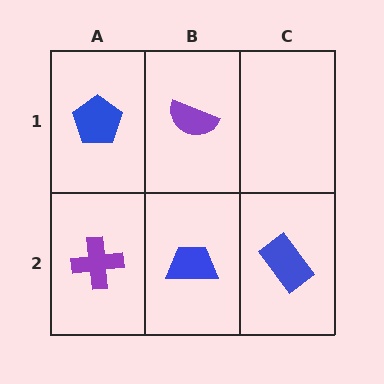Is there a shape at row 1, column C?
No, that cell is empty.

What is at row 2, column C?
A blue rectangle.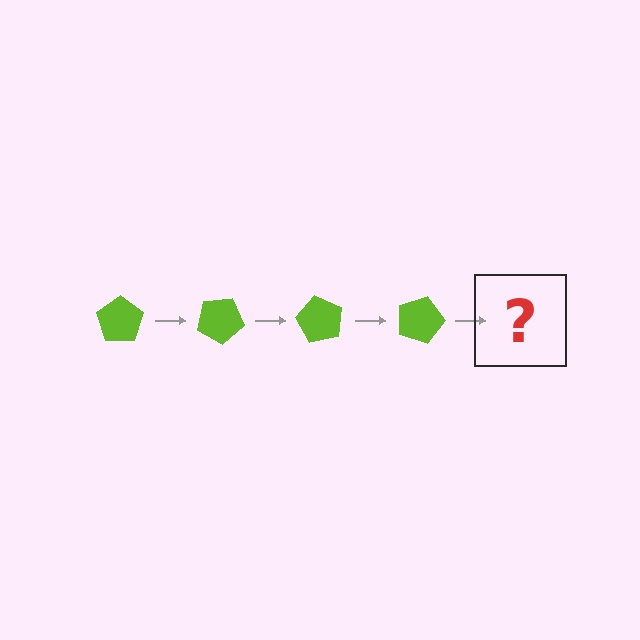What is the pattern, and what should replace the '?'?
The pattern is that the pentagon rotates 30 degrees each step. The '?' should be a lime pentagon rotated 120 degrees.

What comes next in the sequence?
The next element should be a lime pentagon rotated 120 degrees.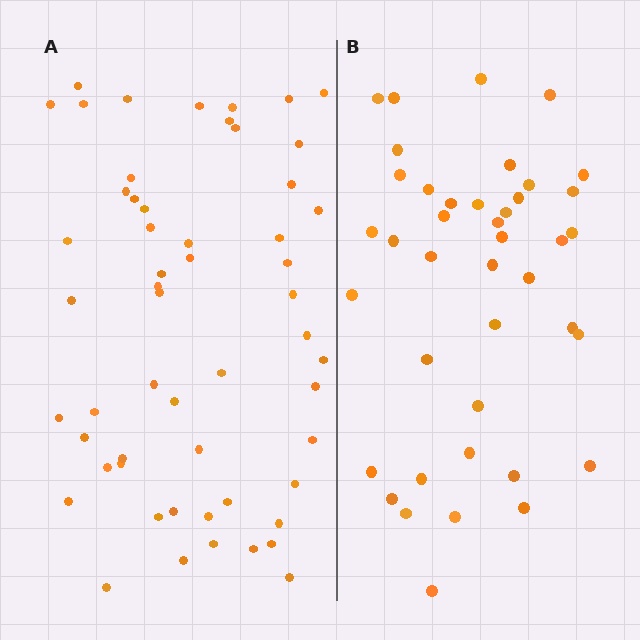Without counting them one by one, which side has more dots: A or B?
Region A (the left region) has more dots.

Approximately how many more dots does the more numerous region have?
Region A has approximately 15 more dots than region B.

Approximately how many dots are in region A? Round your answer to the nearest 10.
About 60 dots. (The exact count is 55, which rounds to 60.)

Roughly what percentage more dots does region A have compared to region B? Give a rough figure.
About 35% more.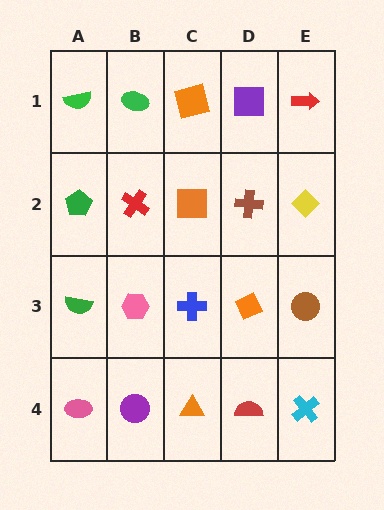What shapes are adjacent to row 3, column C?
An orange square (row 2, column C), an orange triangle (row 4, column C), a pink hexagon (row 3, column B), an orange diamond (row 3, column D).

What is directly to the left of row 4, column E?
A red semicircle.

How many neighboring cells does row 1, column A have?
2.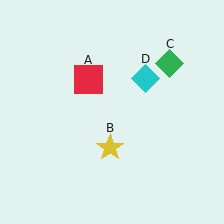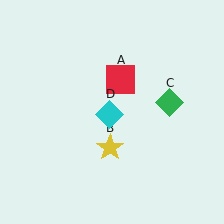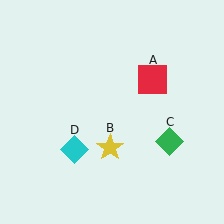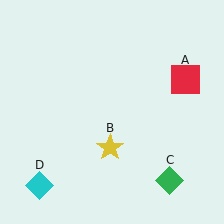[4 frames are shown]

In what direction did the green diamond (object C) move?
The green diamond (object C) moved down.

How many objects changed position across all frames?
3 objects changed position: red square (object A), green diamond (object C), cyan diamond (object D).